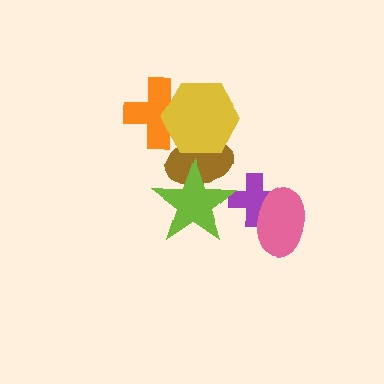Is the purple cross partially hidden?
Yes, it is partially covered by another shape.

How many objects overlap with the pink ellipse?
1 object overlaps with the pink ellipse.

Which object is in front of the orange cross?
The yellow hexagon is in front of the orange cross.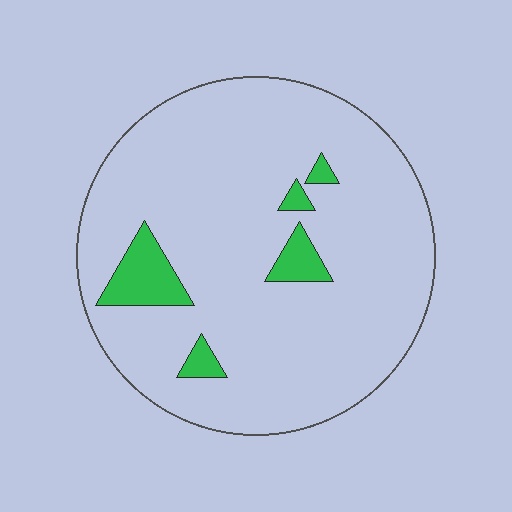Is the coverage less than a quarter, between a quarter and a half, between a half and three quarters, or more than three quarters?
Less than a quarter.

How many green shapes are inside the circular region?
5.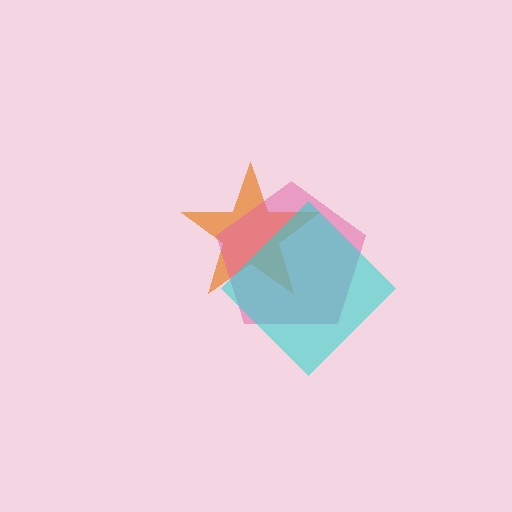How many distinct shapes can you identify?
There are 3 distinct shapes: an orange star, a pink pentagon, a cyan diamond.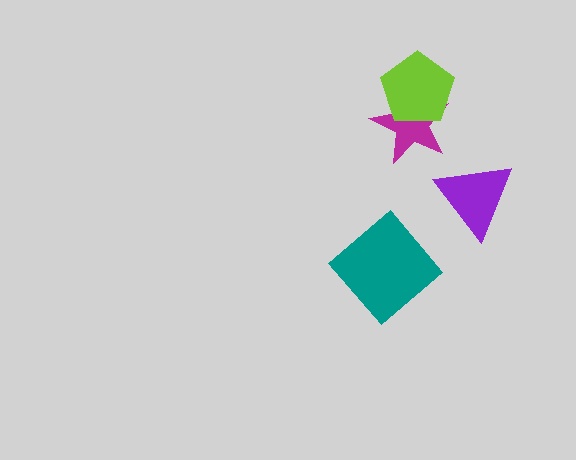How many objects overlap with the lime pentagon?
1 object overlaps with the lime pentagon.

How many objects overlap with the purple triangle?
0 objects overlap with the purple triangle.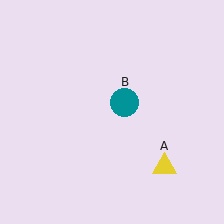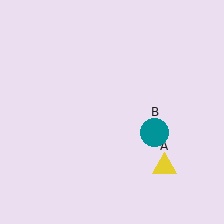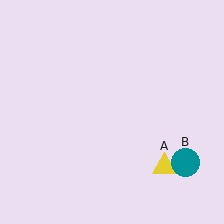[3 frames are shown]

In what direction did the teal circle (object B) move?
The teal circle (object B) moved down and to the right.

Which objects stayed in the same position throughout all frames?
Yellow triangle (object A) remained stationary.